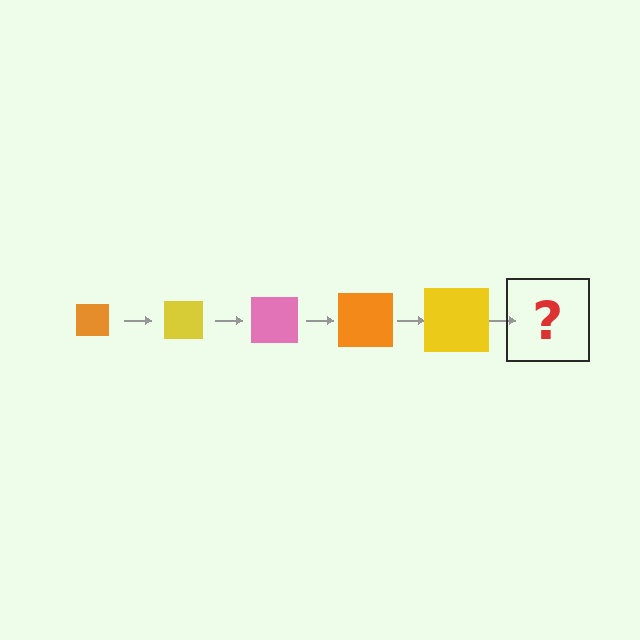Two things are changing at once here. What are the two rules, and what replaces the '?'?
The two rules are that the square grows larger each step and the color cycles through orange, yellow, and pink. The '?' should be a pink square, larger than the previous one.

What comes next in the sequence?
The next element should be a pink square, larger than the previous one.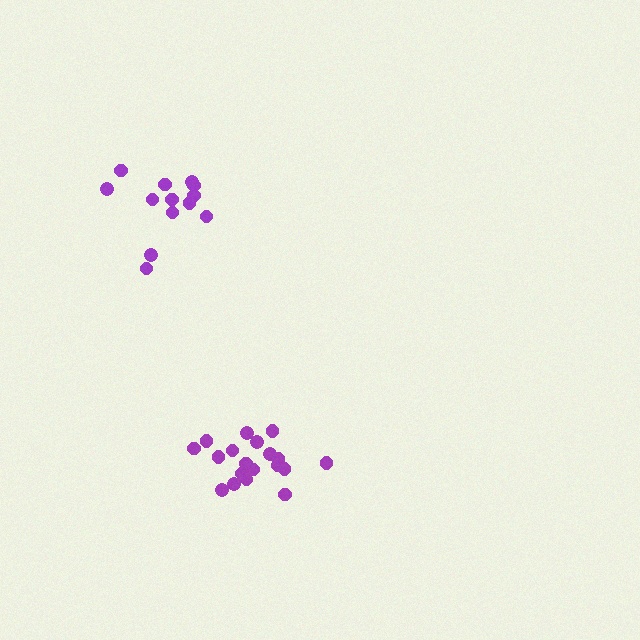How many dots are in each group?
Group 1: 19 dots, Group 2: 13 dots (32 total).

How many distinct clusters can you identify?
There are 2 distinct clusters.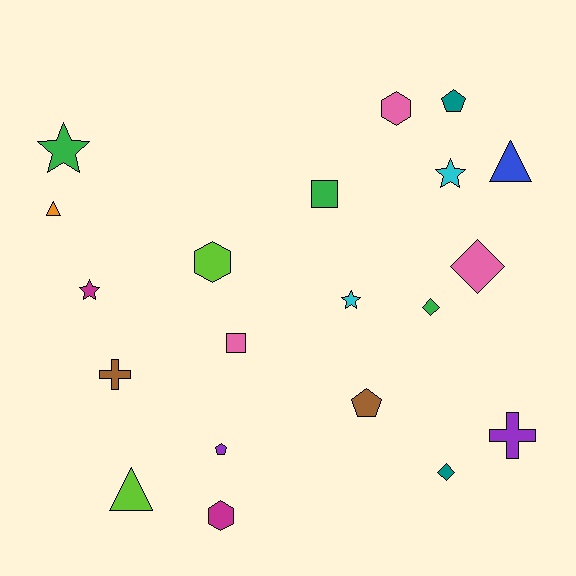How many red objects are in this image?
There are no red objects.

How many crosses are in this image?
There are 2 crosses.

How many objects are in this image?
There are 20 objects.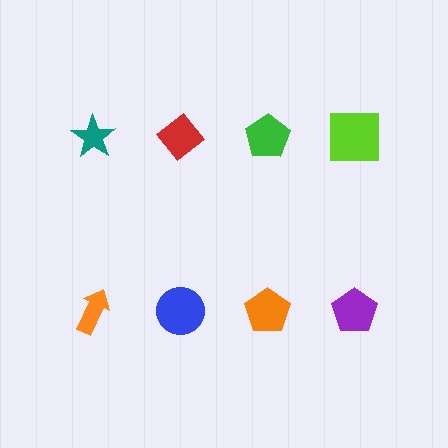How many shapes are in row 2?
4 shapes.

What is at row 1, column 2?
A red diamond.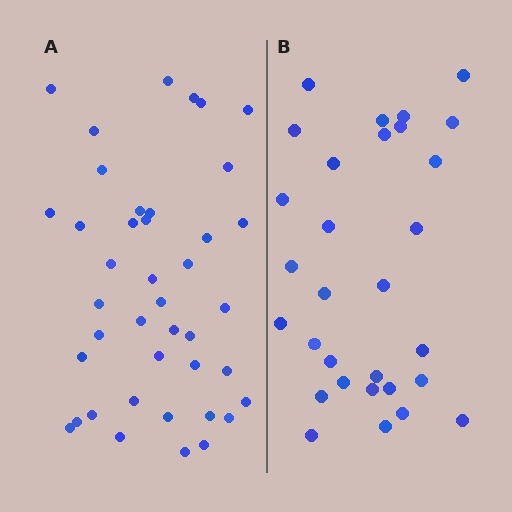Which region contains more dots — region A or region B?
Region A (the left region) has more dots.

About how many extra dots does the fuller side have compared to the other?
Region A has roughly 12 or so more dots than region B.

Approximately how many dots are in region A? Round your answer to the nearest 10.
About 40 dots. (The exact count is 41, which rounds to 40.)